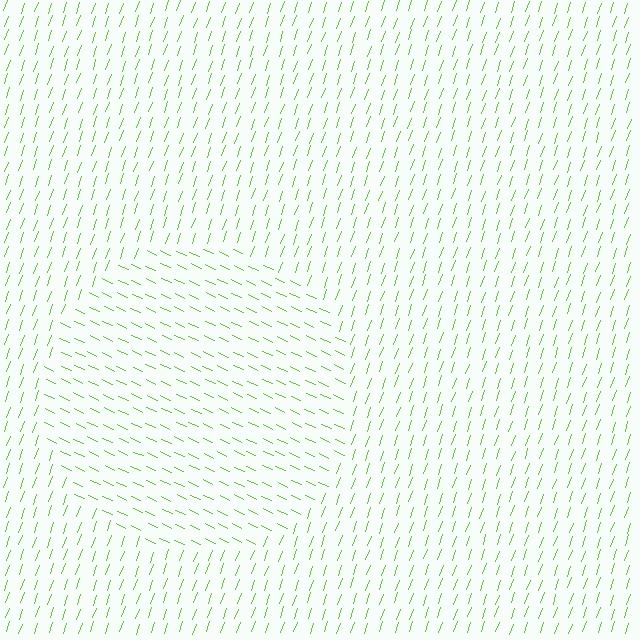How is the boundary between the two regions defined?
The boundary is defined purely by a change in line orientation (approximately 84 degrees difference). All lines are the same color and thickness.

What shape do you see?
I see a circle.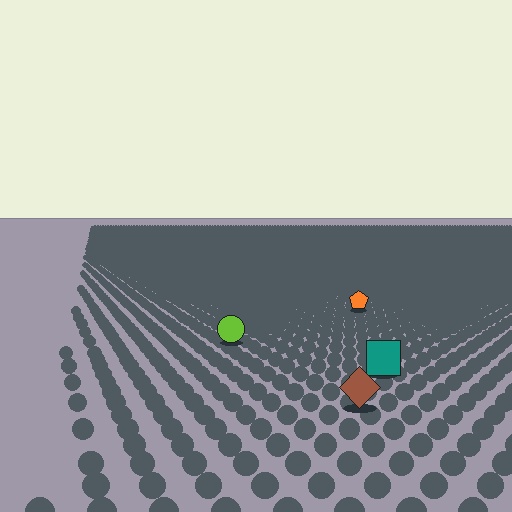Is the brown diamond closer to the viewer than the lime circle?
Yes. The brown diamond is closer — you can tell from the texture gradient: the ground texture is coarser near it.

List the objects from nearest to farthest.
From nearest to farthest: the brown diamond, the teal square, the lime circle, the orange pentagon.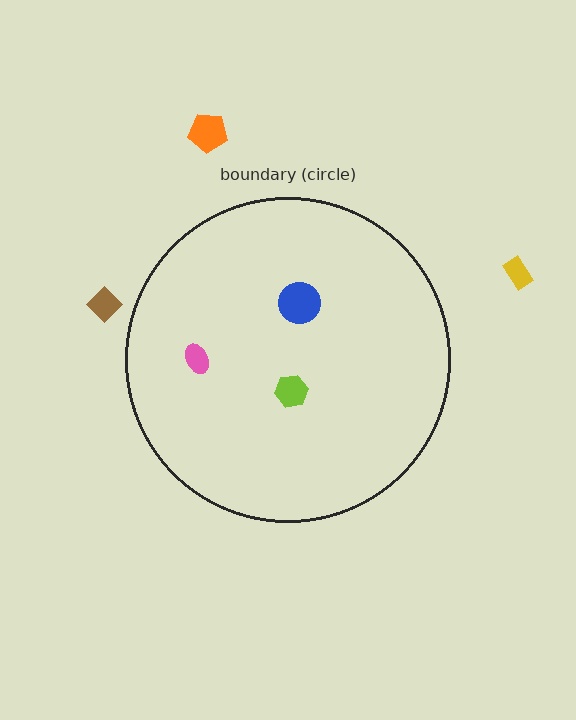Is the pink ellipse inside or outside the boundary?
Inside.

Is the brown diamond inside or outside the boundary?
Outside.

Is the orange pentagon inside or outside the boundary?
Outside.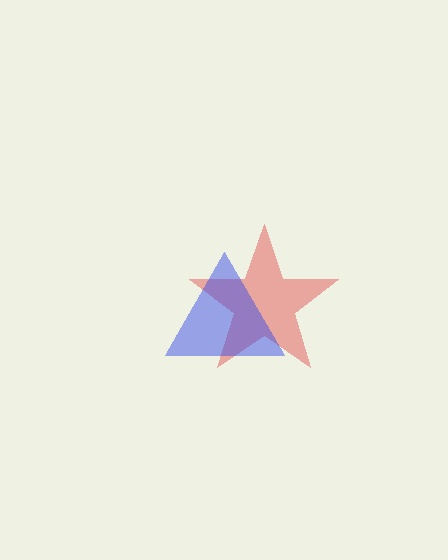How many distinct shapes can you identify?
There are 2 distinct shapes: a red star, a blue triangle.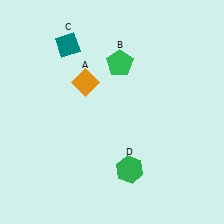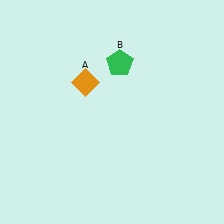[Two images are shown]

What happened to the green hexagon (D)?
The green hexagon (D) was removed in Image 2. It was in the bottom-right area of Image 1.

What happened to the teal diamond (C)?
The teal diamond (C) was removed in Image 2. It was in the top-left area of Image 1.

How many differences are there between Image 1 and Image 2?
There are 2 differences between the two images.